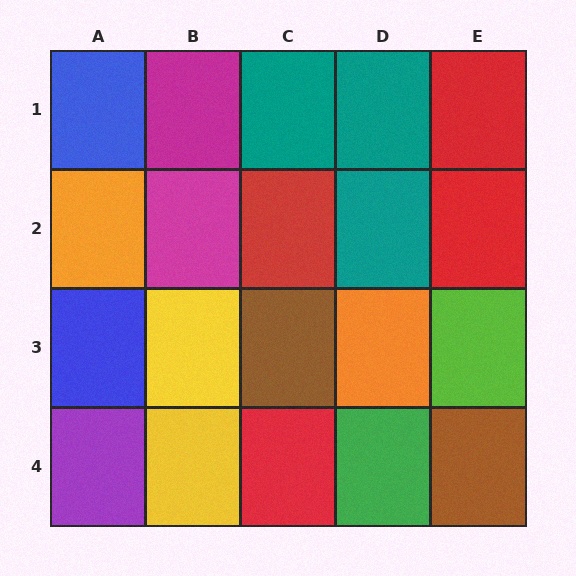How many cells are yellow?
2 cells are yellow.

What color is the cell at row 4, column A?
Purple.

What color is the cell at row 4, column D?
Green.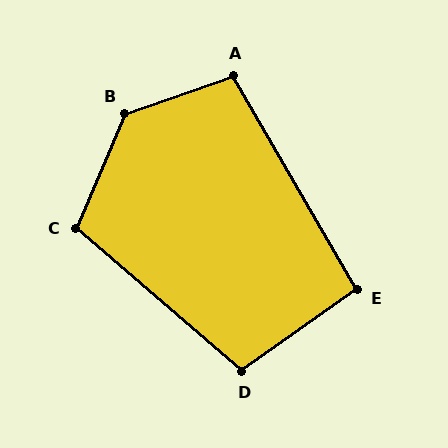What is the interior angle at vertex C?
Approximately 108 degrees (obtuse).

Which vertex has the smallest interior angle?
E, at approximately 95 degrees.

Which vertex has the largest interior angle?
B, at approximately 132 degrees.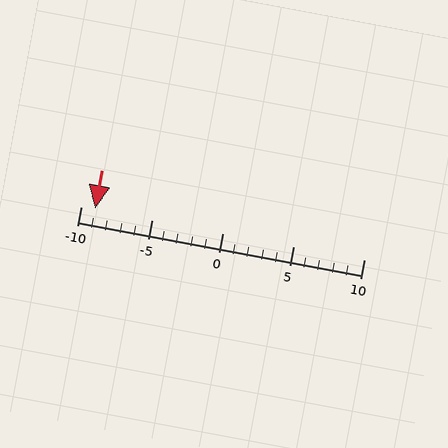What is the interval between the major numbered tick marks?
The major tick marks are spaced 5 units apart.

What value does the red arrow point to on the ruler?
The red arrow points to approximately -9.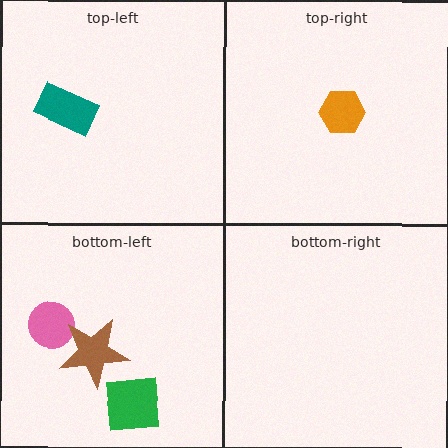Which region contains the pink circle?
The bottom-left region.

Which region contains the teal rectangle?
The top-left region.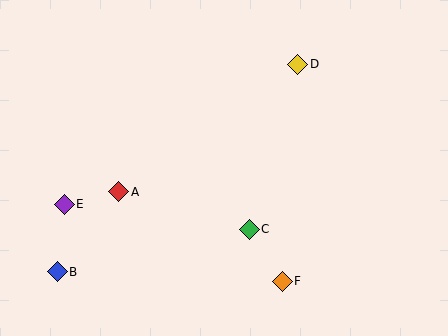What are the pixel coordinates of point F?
Point F is at (282, 281).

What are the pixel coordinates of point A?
Point A is at (119, 192).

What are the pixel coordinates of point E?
Point E is at (64, 204).